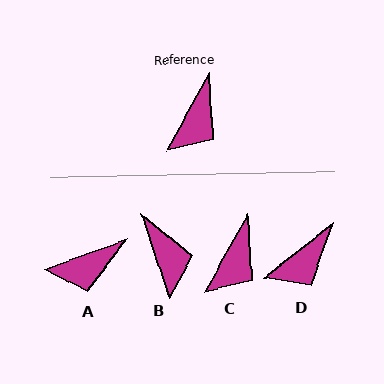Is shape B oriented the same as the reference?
No, it is off by about 47 degrees.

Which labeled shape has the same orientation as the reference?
C.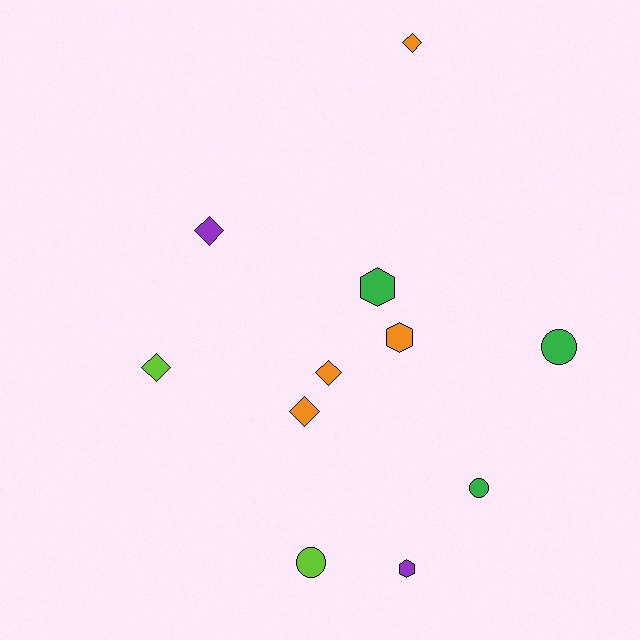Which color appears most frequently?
Orange, with 4 objects.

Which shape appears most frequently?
Diamond, with 5 objects.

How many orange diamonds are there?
There are 3 orange diamonds.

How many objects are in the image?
There are 11 objects.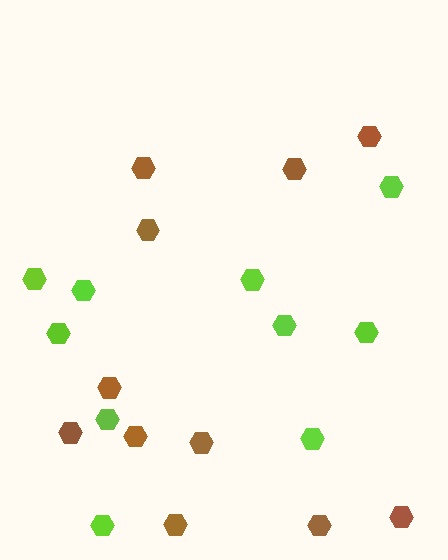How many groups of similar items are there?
There are 2 groups: one group of lime hexagons (10) and one group of brown hexagons (11).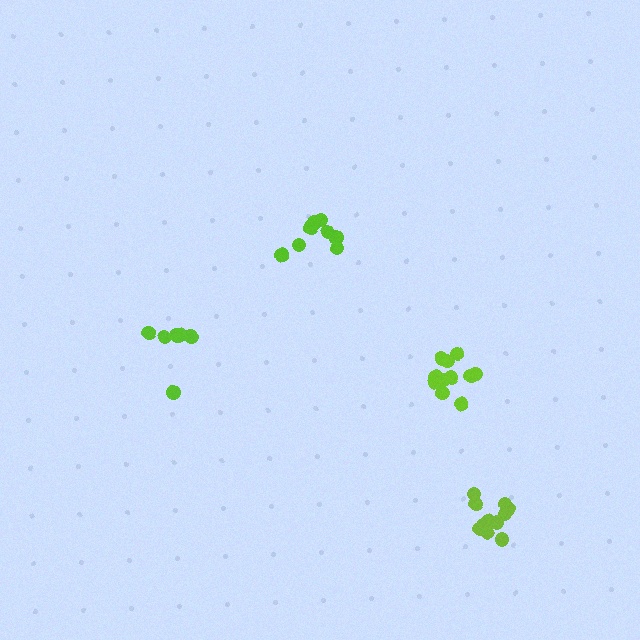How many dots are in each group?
Group 1: 8 dots, Group 2: 12 dots, Group 3: 11 dots, Group 4: 6 dots (37 total).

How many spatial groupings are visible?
There are 4 spatial groupings.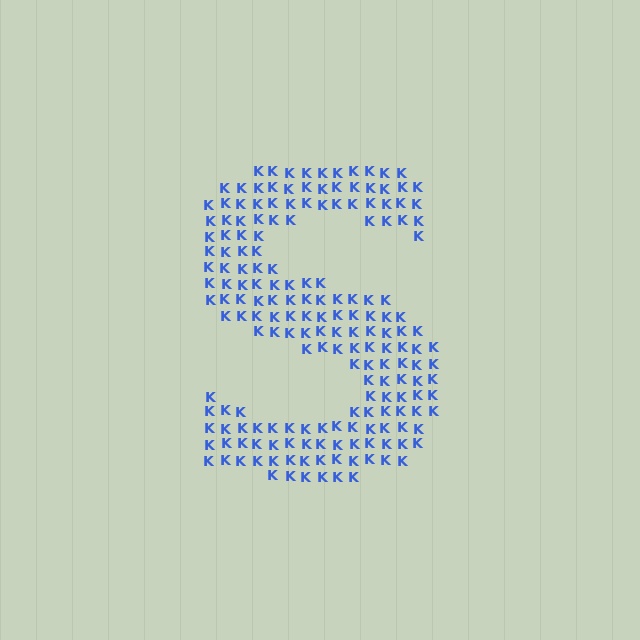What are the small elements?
The small elements are letter K's.